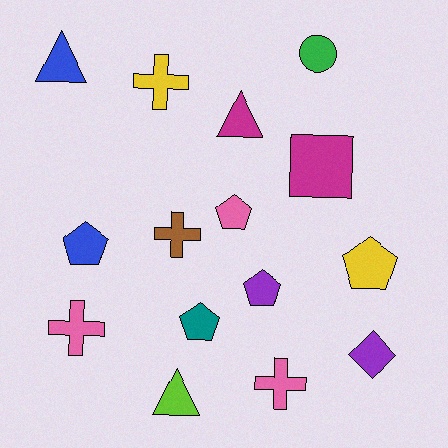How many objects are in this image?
There are 15 objects.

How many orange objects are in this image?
There are no orange objects.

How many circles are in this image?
There is 1 circle.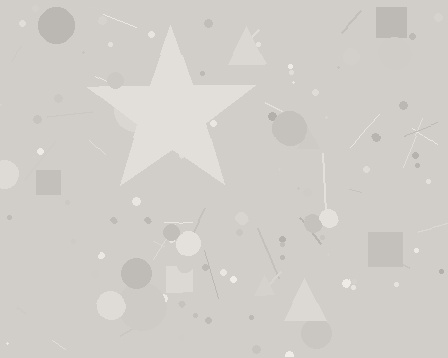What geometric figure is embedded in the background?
A star is embedded in the background.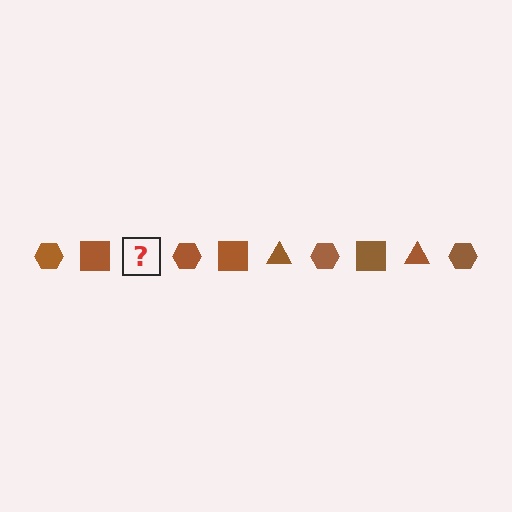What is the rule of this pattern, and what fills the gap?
The rule is that the pattern cycles through hexagon, square, triangle shapes in brown. The gap should be filled with a brown triangle.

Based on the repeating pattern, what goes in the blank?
The blank should be a brown triangle.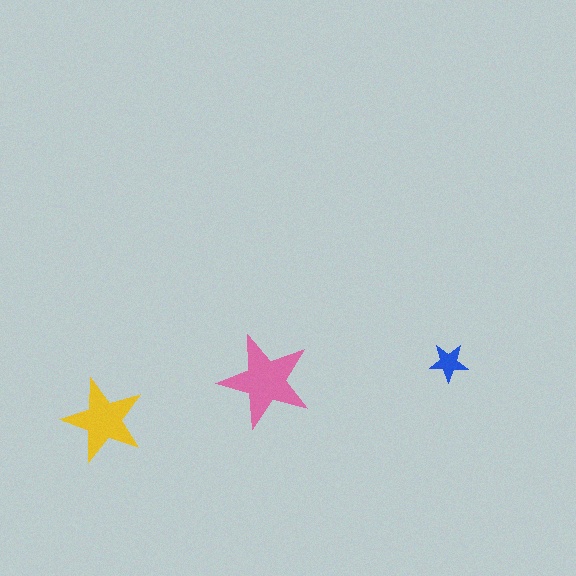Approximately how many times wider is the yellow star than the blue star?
About 2 times wider.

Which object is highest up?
The blue star is topmost.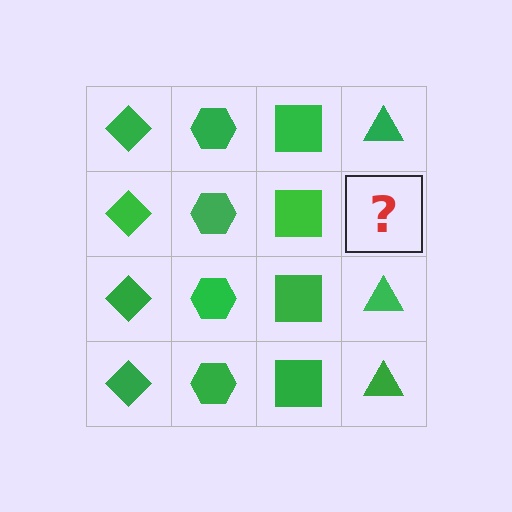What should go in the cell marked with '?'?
The missing cell should contain a green triangle.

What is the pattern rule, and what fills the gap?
The rule is that each column has a consistent shape. The gap should be filled with a green triangle.